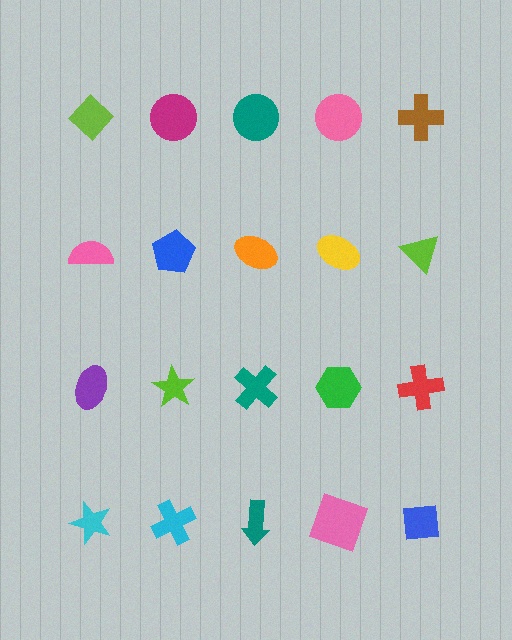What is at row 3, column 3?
A teal cross.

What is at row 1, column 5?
A brown cross.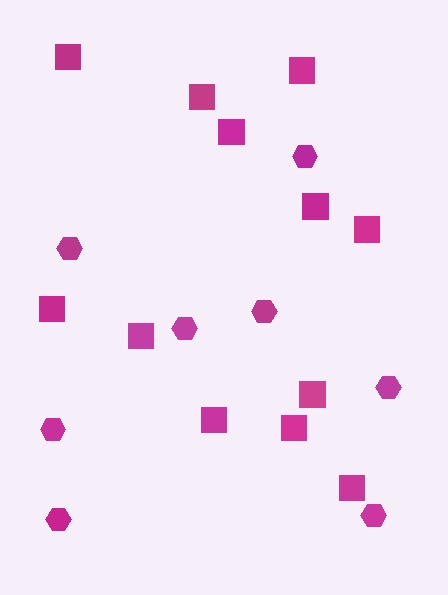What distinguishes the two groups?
There are 2 groups: one group of hexagons (8) and one group of squares (12).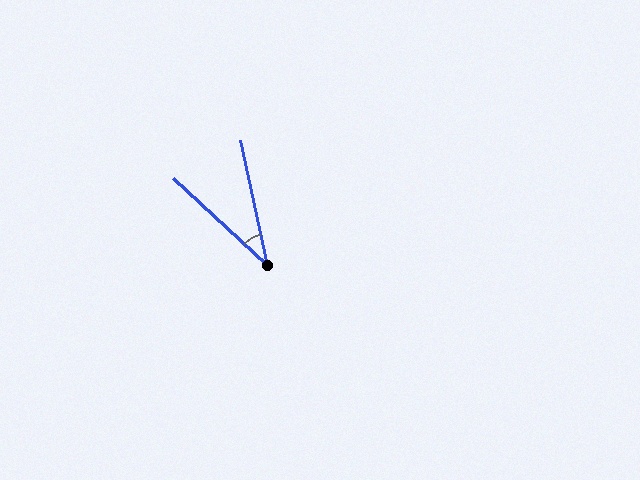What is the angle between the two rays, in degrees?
Approximately 35 degrees.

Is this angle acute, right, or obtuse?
It is acute.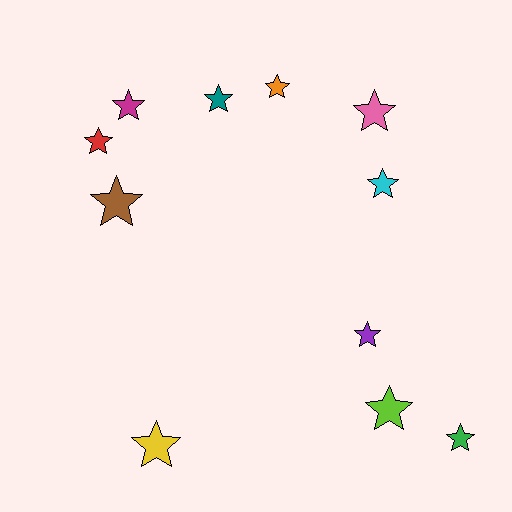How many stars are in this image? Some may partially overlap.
There are 11 stars.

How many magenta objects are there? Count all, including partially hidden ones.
There is 1 magenta object.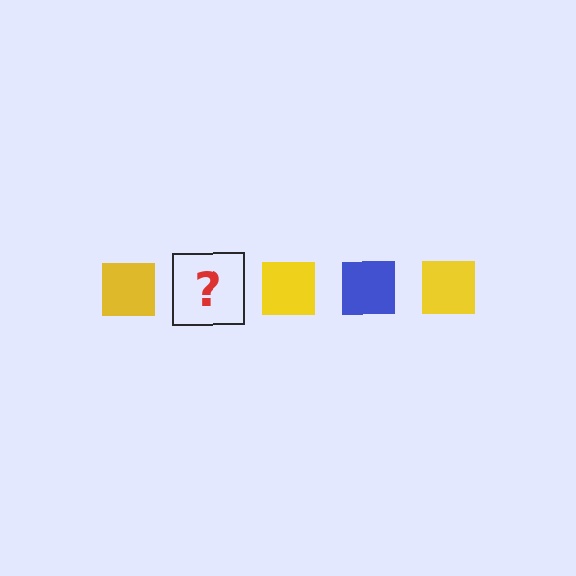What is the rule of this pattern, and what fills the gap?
The rule is that the pattern cycles through yellow, blue squares. The gap should be filled with a blue square.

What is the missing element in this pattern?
The missing element is a blue square.